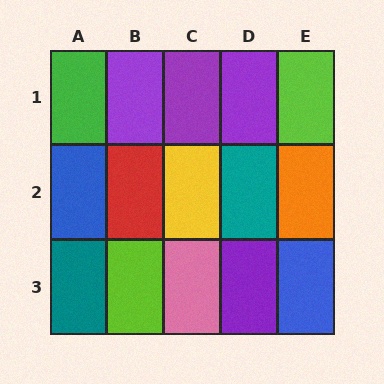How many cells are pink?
1 cell is pink.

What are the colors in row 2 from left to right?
Blue, red, yellow, teal, orange.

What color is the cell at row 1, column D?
Purple.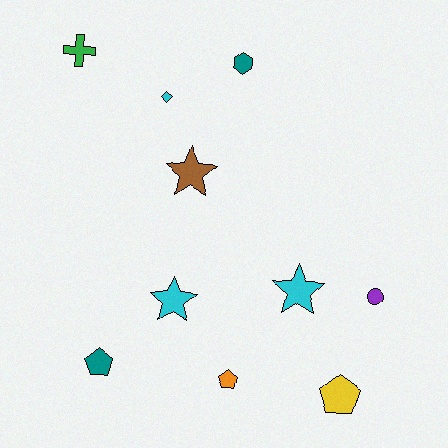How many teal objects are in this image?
There are 2 teal objects.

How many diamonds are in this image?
There is 1 diamond.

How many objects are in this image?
There are 10 objects.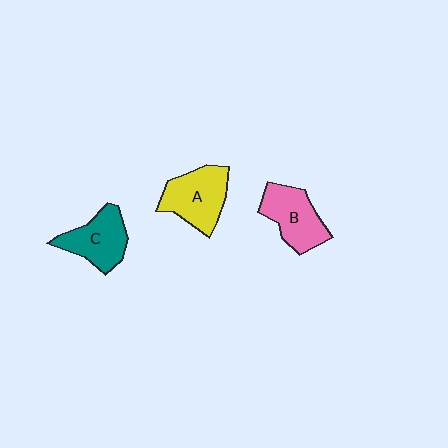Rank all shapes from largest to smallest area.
From largest to smallest: A (yellow), B (pink), C (teal).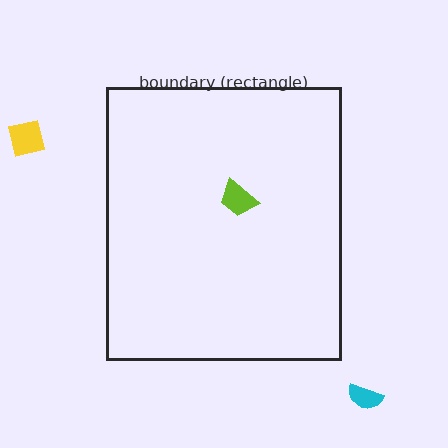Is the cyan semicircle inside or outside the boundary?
Outside.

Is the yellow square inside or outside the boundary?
Outside.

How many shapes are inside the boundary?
1 inside, 2 outside.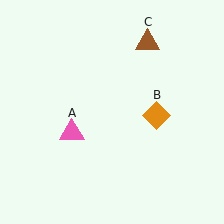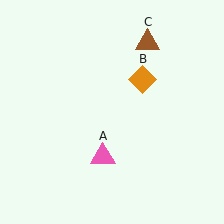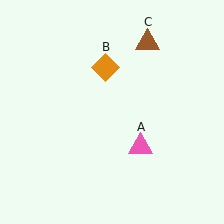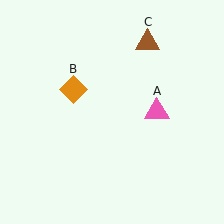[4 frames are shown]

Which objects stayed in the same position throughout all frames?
Brown triangle (object C) remained stationary.